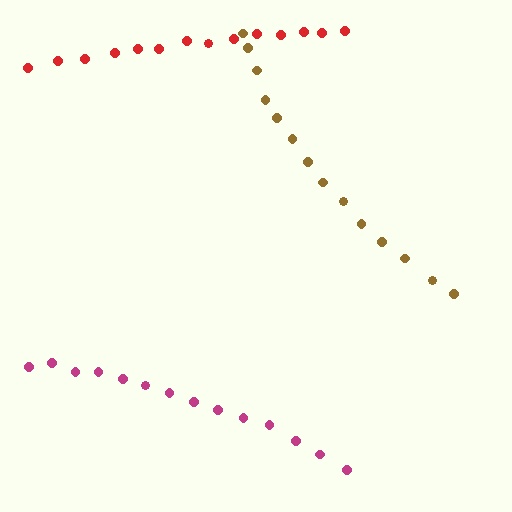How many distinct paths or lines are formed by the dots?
There are 3 distinct paths.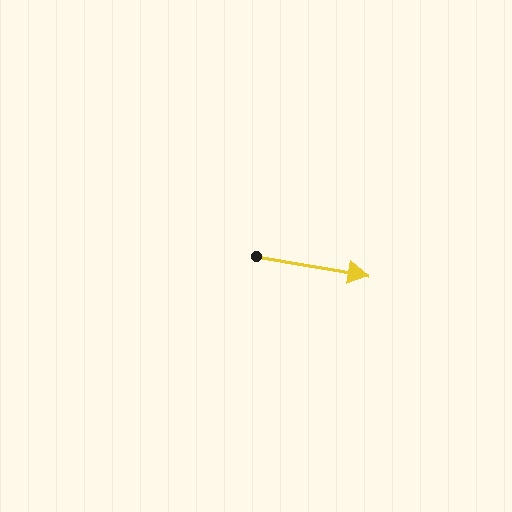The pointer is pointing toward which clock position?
Roughly 3 o'clock.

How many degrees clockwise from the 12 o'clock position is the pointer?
Approximately 100 degrees.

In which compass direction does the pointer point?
East.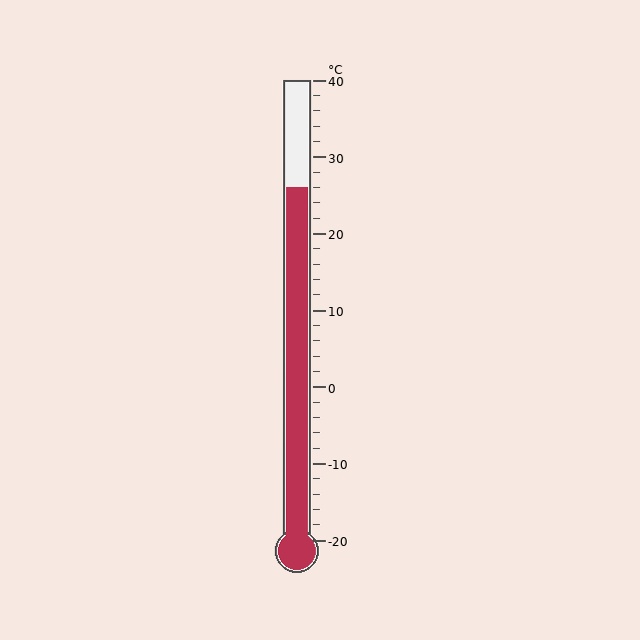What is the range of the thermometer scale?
The thermometer scale ranges from -20°C to 40°C.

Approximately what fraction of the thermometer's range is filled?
The thermometer is filled to approximately 75% of its range.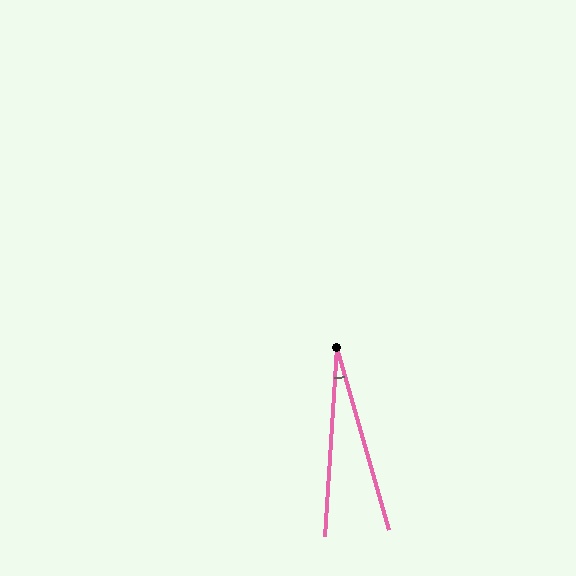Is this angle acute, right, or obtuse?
It is acute.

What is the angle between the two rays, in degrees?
Approximately 20 degrees.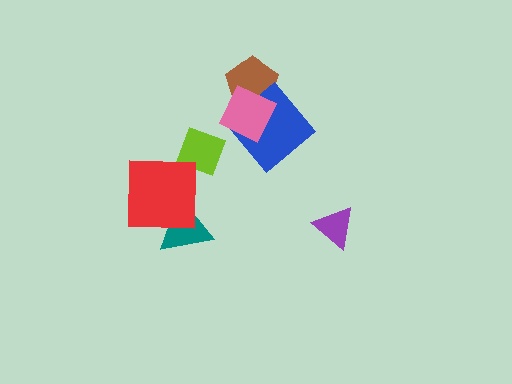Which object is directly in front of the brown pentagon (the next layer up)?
The blue diamond is directly in front of the brown pentagon.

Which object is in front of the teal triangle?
The red square is in front of the teal triangle.